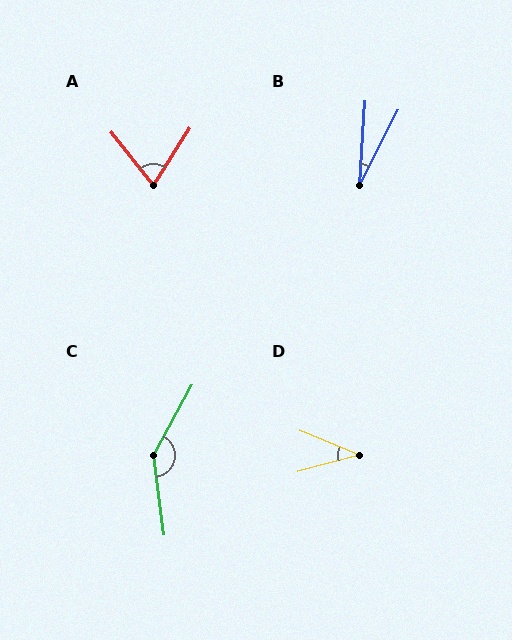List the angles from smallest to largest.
B (23°), D (37°), A (71°), C (144°).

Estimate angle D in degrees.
Approximately 37 degrees.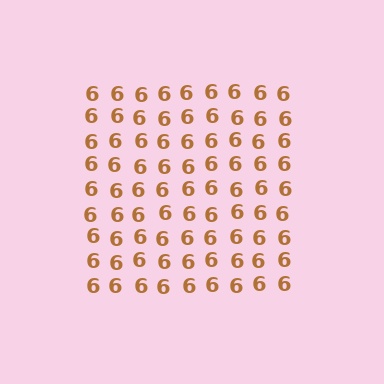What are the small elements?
The small elements are digit 6's.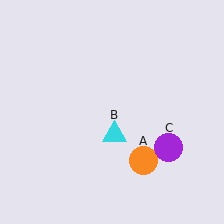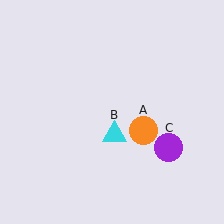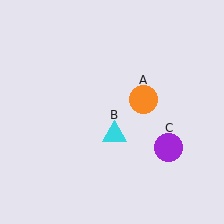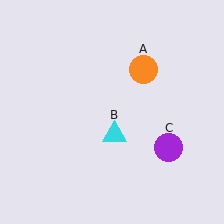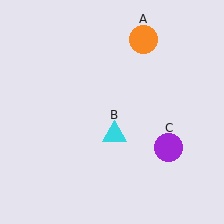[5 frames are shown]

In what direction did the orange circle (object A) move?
The orange circle (object A) moved up.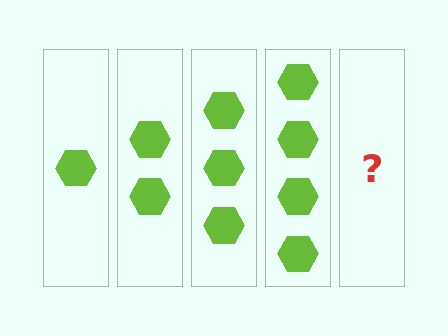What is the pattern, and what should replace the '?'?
The pattern is that each step adds one more hexagon. The '?' should be 5 hexagons.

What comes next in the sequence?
The next element should be 5 hexagons.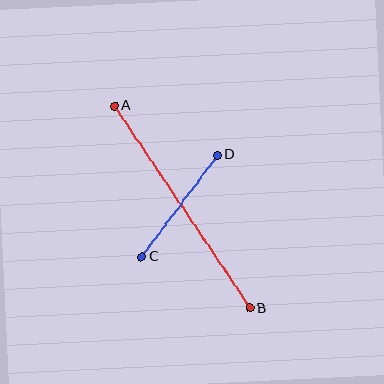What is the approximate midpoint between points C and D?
The midpoint is at approximately (179, 206) pixels.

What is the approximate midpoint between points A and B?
The midpoint is at approximately (182, 207) pixels.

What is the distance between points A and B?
The distance is approximately 244 pixels.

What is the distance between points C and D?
The distance is approximately 127 pixels.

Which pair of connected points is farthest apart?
Points A and B are farthest apart.